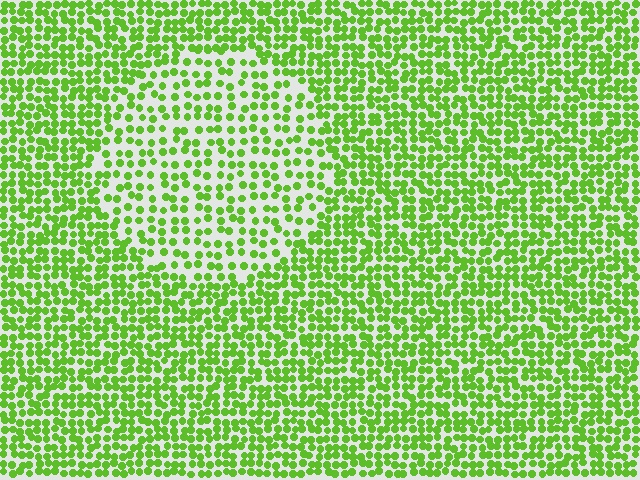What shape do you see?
I see a circle.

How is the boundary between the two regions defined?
The boundary is defined by a change in element density (approximately 1.8x ratio). All elements are the same color, size, and shape.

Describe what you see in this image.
The image contains small lime elements arranged at two different densities. A circle-shaped region is visible where the elements are less densely packed than the surrounding area.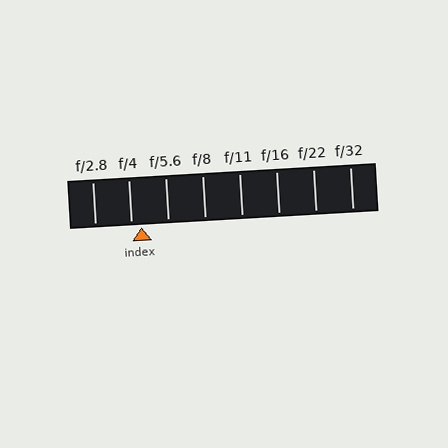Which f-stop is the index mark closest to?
The index mark is closest to f/4.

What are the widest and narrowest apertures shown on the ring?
The widest aperture shown is f/2.8 and the narrowest is f/32.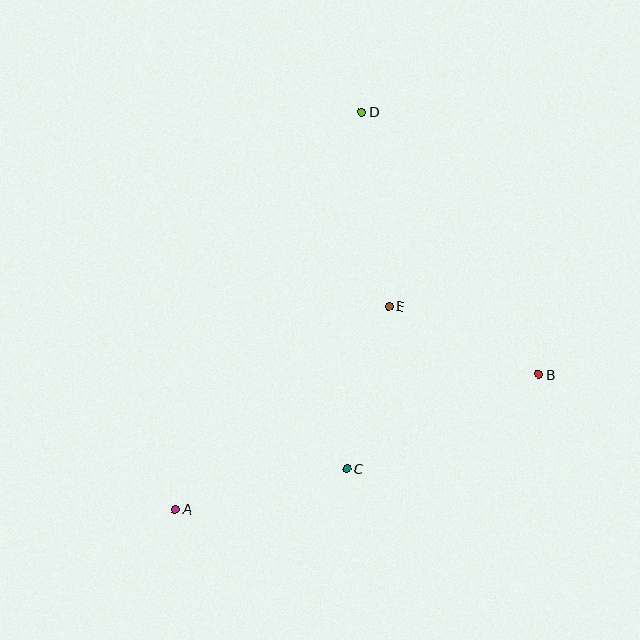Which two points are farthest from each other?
Points A and D are farthest from each other.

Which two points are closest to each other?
Points B and E are closest to each other.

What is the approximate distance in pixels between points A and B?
The distance between A and B is approximately 388 pixels.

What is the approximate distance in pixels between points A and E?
The distance between A and E is approximately 295 pixels.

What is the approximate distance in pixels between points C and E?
The distance between C and E is approximately 168 pixels.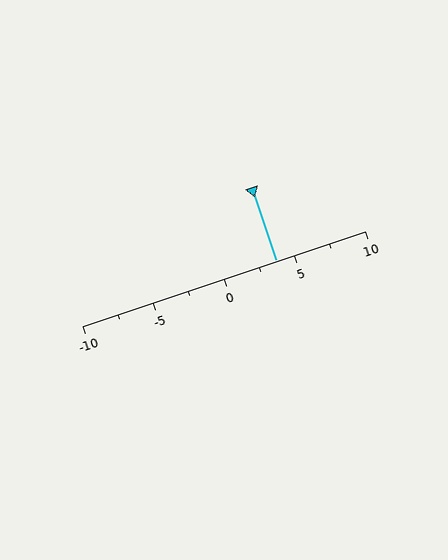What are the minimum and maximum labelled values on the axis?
The axis runs from -10 to 10.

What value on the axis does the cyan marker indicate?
The marker indicates approximately 3.8.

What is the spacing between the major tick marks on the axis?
The major ticks are spaced 5 apart.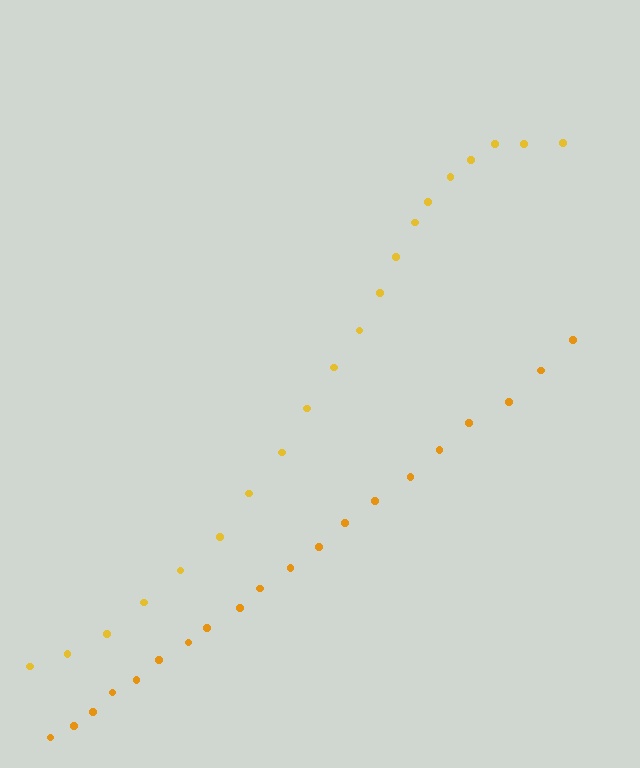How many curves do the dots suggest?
There are 2 distinct paths.